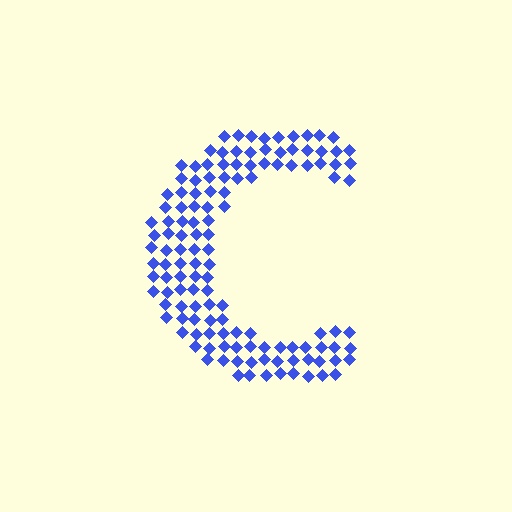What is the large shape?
The large shape is the letter C.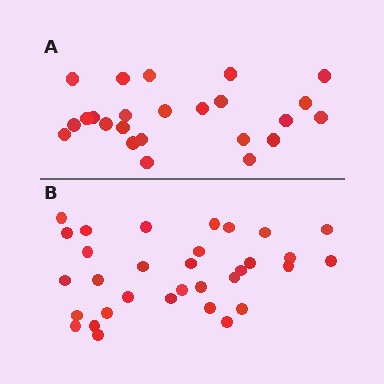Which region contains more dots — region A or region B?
Region B (the bottom region) has more dots.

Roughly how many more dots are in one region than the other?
Region B has roughly 8 or so more dots than region A.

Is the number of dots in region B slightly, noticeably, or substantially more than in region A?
Region B has noticeably more, but not dramatically so. The ratio is roughly 1.3 to 1.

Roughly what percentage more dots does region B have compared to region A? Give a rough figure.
About 35% more.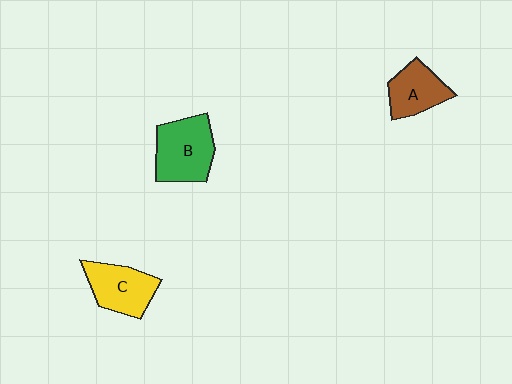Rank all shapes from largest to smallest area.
From largest to smallest: B (green), C (yellow), A (brown).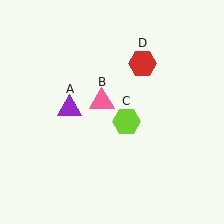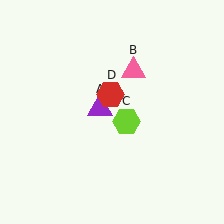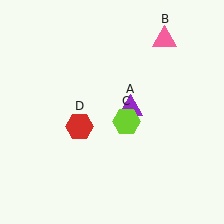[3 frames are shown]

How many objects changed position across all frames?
3 objects changed position: purple triangle (object A), pink triangle (object B), red hexagon (object D).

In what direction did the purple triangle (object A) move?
The purple triangle (object A) moved right.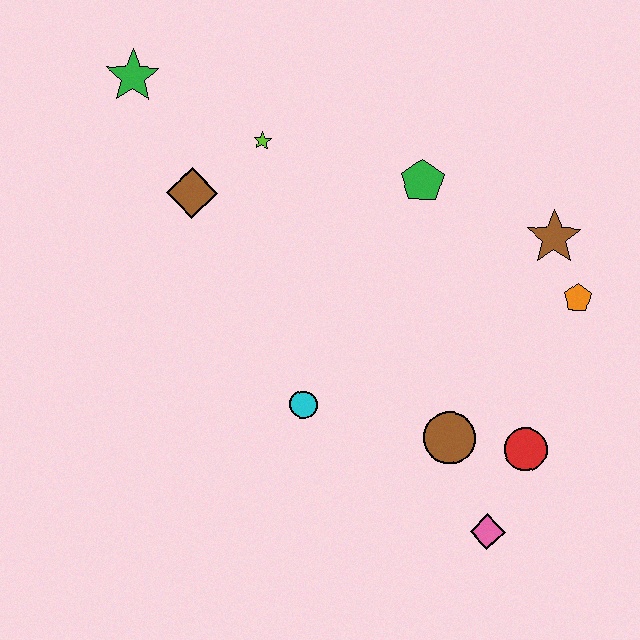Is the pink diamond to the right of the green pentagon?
Yes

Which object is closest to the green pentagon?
The brown star is closest to the green pentagon.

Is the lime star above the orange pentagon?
Yes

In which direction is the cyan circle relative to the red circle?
The cyan circle is to the left of the red circle.